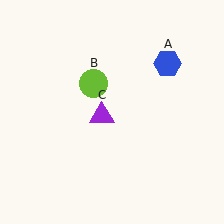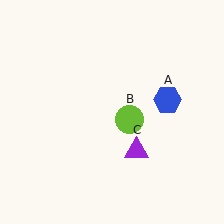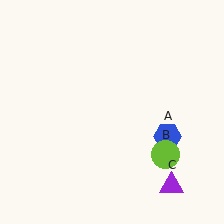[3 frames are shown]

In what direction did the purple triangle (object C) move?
The purple triangle (object C) moved down and to the right.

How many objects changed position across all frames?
3 objects changed position: blue hexagon (object A), lime circle (object B), purple triangle (object C).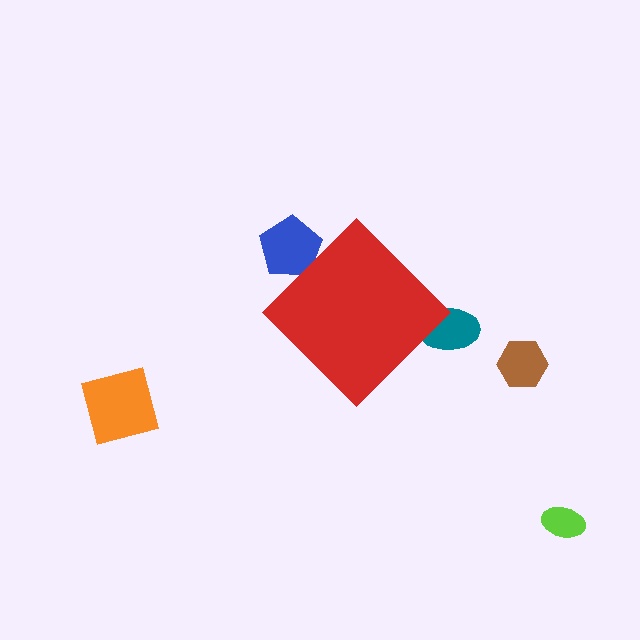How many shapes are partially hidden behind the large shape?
2 shapes are partially hidden.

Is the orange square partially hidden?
No, the orange square is fully visible.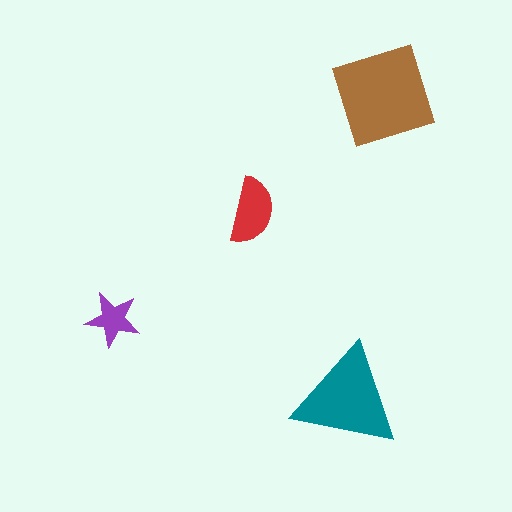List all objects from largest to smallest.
The brown diamond, the teal triangle, the red semicircle, the purple star.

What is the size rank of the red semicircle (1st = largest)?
3rd.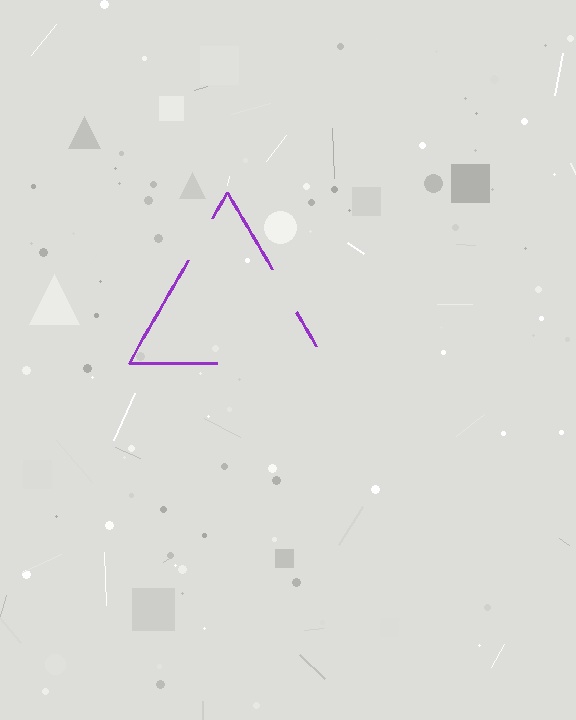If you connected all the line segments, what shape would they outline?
They would outline a triangle.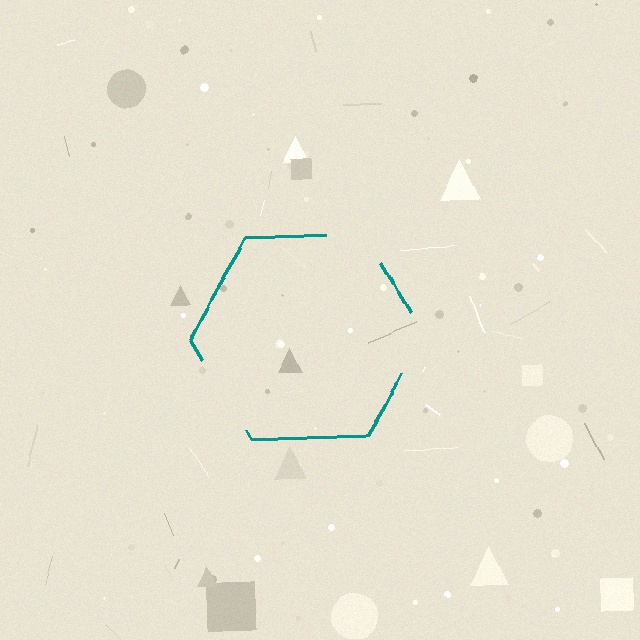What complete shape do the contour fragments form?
The contour fragments form a hexagon.